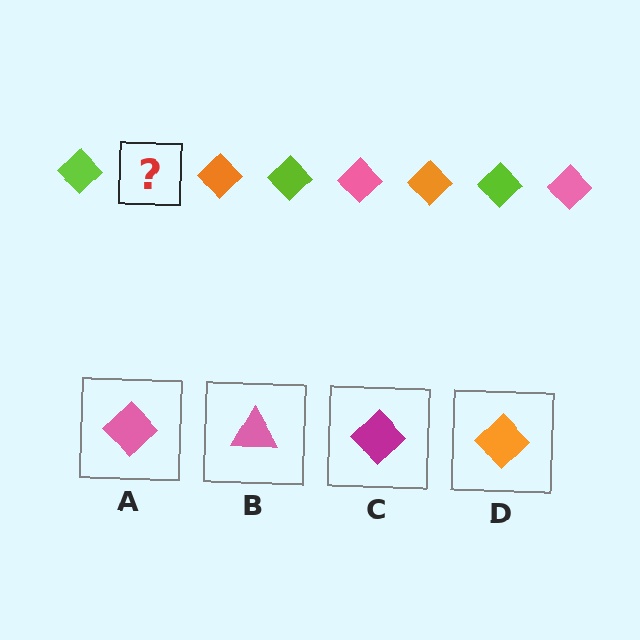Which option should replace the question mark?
Option A.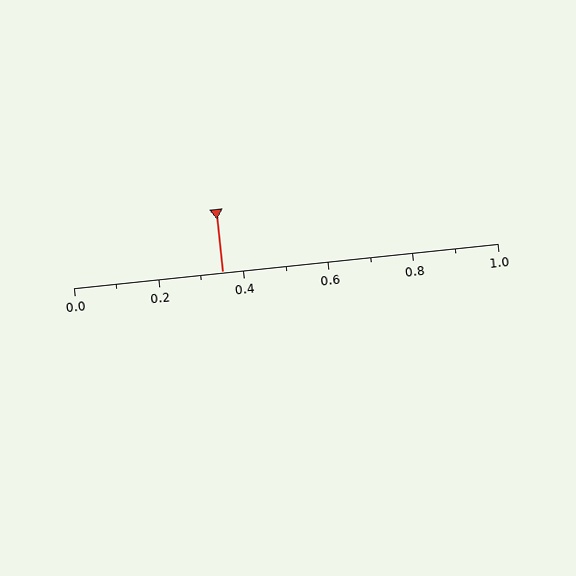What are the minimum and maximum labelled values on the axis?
The axis runs from 0.0 to 1.0.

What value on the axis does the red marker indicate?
The marker indicates approximately 0.35.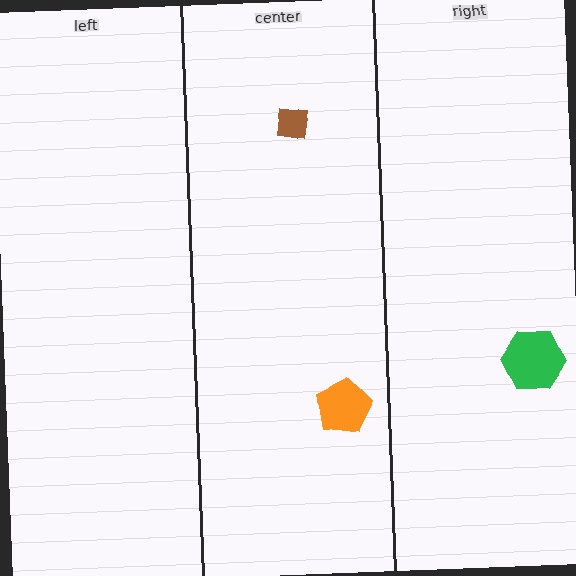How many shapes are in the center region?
2.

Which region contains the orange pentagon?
The center region.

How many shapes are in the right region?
1.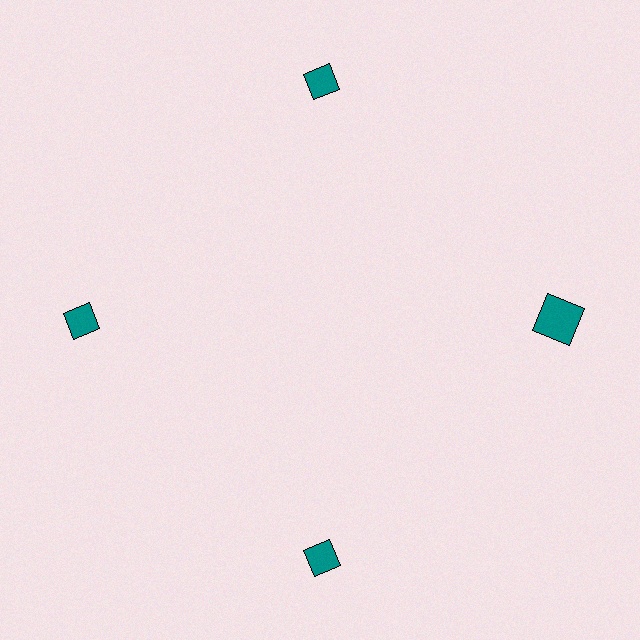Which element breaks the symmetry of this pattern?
The teal square at roughly the 3 o'clock position breaks the symmetry. All other shapes are teal diamonds.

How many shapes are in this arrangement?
There are 4 shapes arranged in a ring pattern.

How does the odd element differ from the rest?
It has a different shape: square instead of diamond.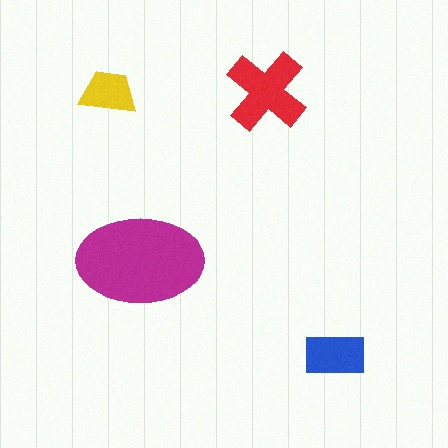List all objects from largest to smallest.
The magenta ellipse, the red cross, the blue rectangle, the yellow trapezoid.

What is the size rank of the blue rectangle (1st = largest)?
3rd.